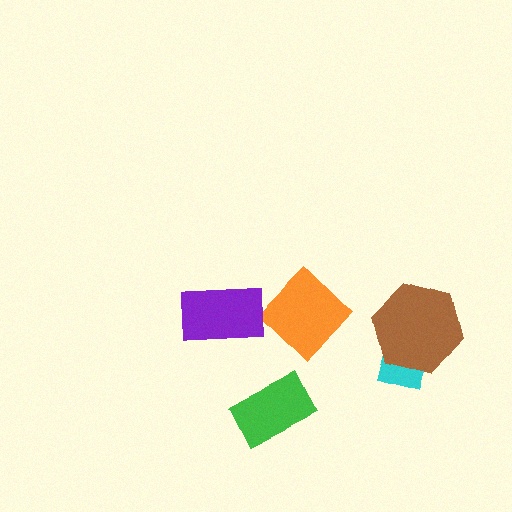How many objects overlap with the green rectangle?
0 objects overlap with the green rectangle.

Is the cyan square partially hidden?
Yes, it is partially covered by another shape.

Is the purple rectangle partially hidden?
No, no other shape covers it.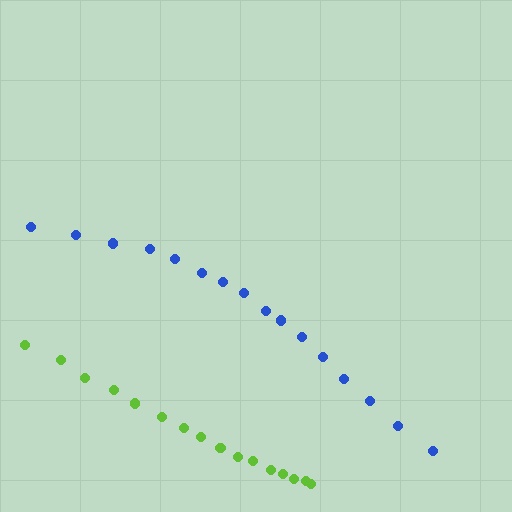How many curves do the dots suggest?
There are 2 distinct paths.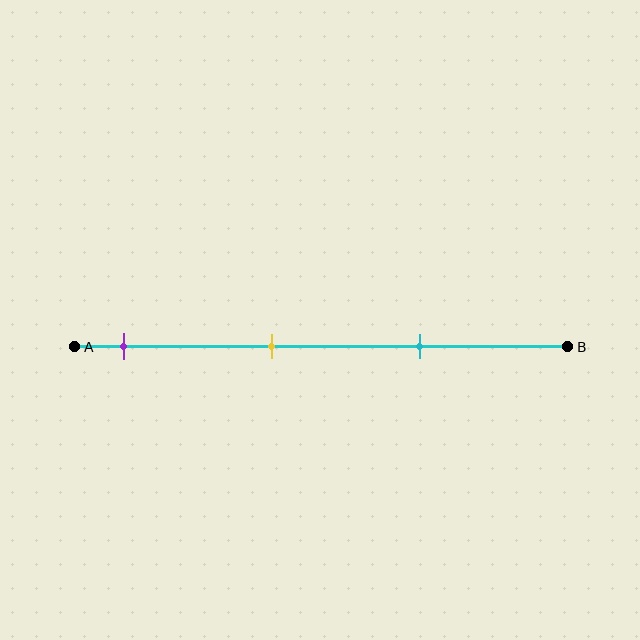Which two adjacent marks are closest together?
The yellow and cyan marks are the closest adjacent pair.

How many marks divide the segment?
There are 3 marks dividing the segment.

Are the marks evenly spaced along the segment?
Yes, the marks are approximately evenly spaced.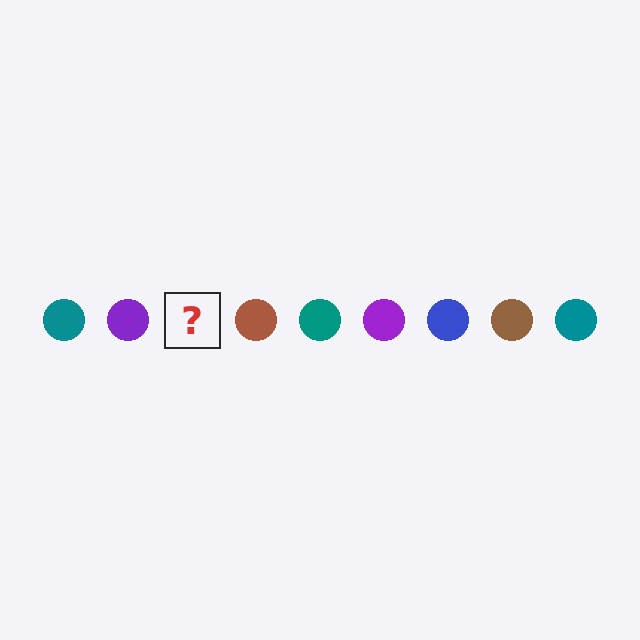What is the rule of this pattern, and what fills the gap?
The rule is that the pattern cycles through teal, purple, blue, brown circles. The gap should be filled with a blue circle.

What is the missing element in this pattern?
The missing element is a blue circle.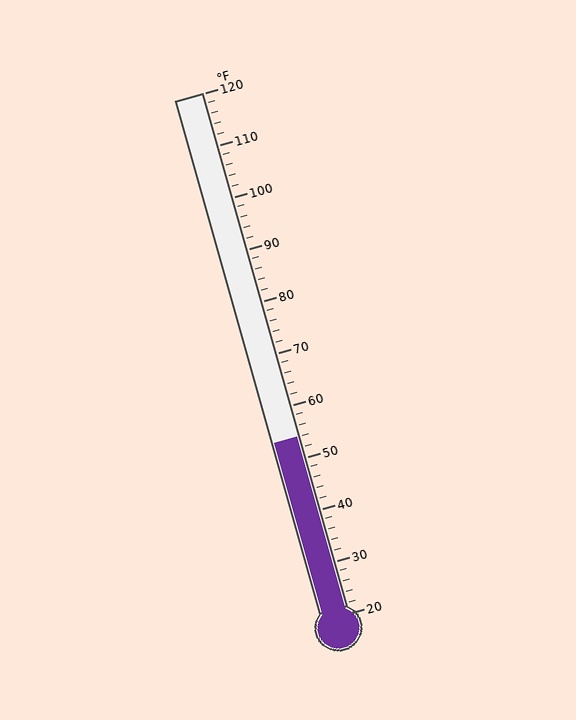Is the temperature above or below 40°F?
The temperature is above 40°F.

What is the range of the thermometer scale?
The thermometer scale ranges from 20°F to 120°F.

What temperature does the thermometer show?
The thermometer shows approximately 54°F.